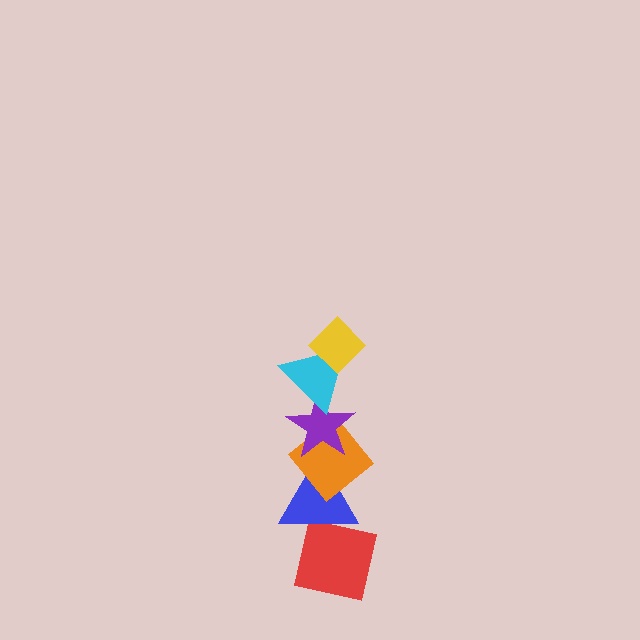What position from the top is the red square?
The red square is 6th from the top.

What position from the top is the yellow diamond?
The yellow diamond is 1st from the top.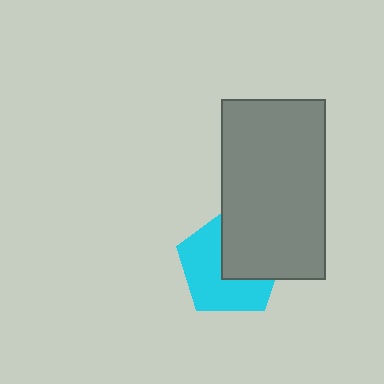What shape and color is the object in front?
The object in front is a gray rectangle.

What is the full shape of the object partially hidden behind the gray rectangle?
The partially hidden object is a cyan pentagon.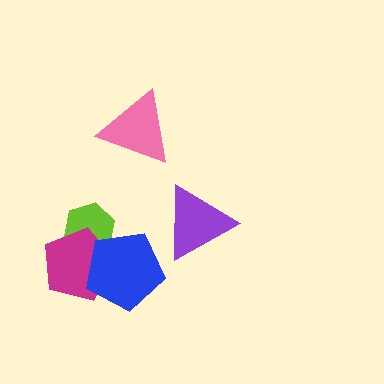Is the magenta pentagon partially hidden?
Yes, it is partially covered by another shape.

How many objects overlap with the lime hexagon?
2 objects overlap with the lime hexagon.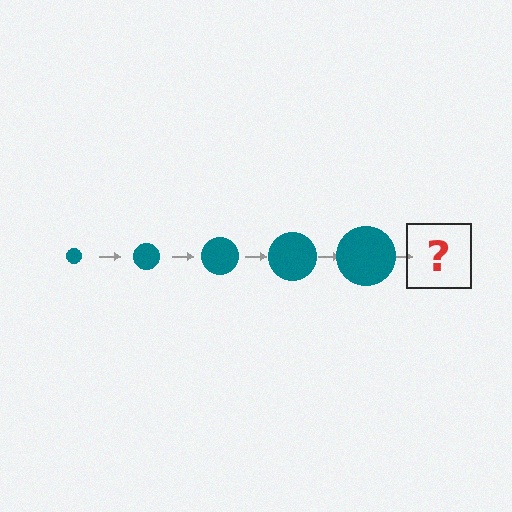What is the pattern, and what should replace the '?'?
The pattern is that the circle gets progressively larger each step. The '?' should be a teal circle, larger than the previous one.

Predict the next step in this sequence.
The next step is a teal circle, larger than the previous one.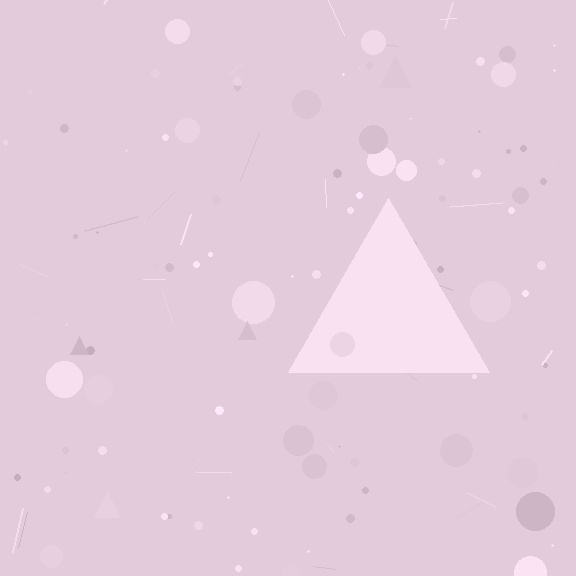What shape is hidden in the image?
A triangle is hidden in the image.